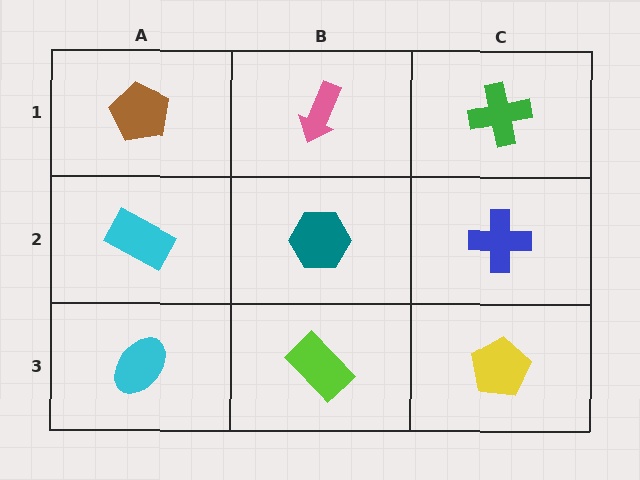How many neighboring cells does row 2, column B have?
4.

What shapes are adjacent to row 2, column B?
A pink arrow (row 1, column B), a lime rectangle (row 3, column B), a cyan rectangle (row 2, column A), a blue cross (row 2, column C).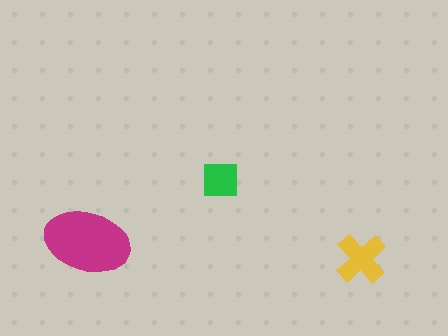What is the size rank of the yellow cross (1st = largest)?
2nd.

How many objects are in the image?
There are 3 objects in the image.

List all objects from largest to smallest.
The magenta ellipse, the yellow cross, the green square.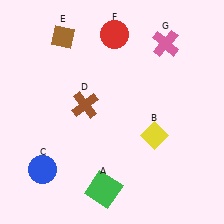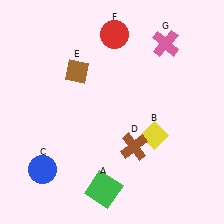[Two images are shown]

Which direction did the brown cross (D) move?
The brown cross (D) moved right.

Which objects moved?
The objects that moved are: the brown cross (D), the brown diamond (E).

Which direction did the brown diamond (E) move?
The brown diamond (E) moved down.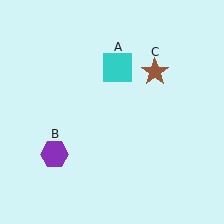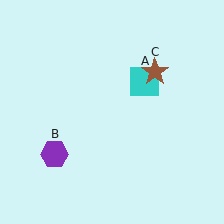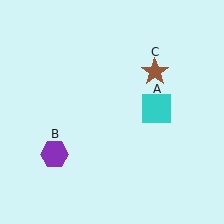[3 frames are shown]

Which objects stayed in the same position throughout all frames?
Purple hexagon (object B) and brown star (object C) remained stationary.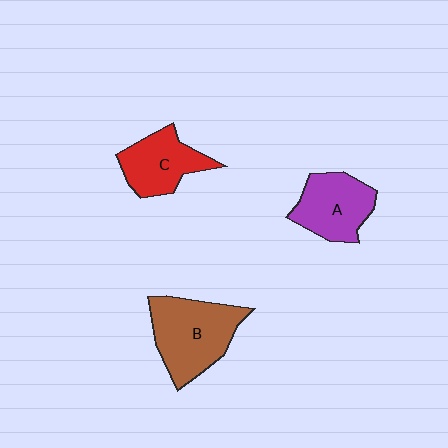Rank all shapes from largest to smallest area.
From largest to smallest: B (brown), A (purple), C (red).